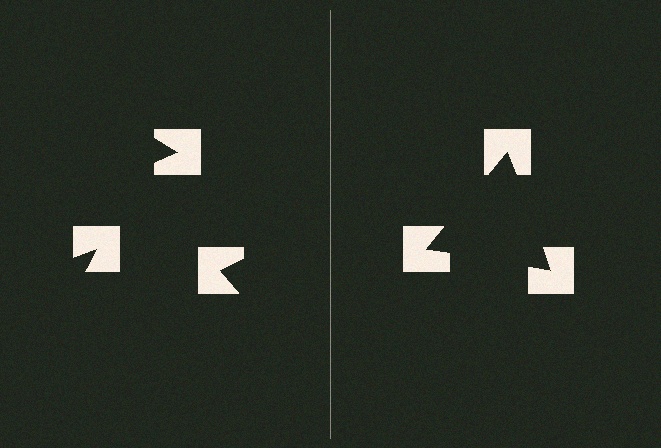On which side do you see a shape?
An illusory triangle appears on the right side. On the left side the wedge cuts are rotated, so no coherent shape forms.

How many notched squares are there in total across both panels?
6 — 3 on each side.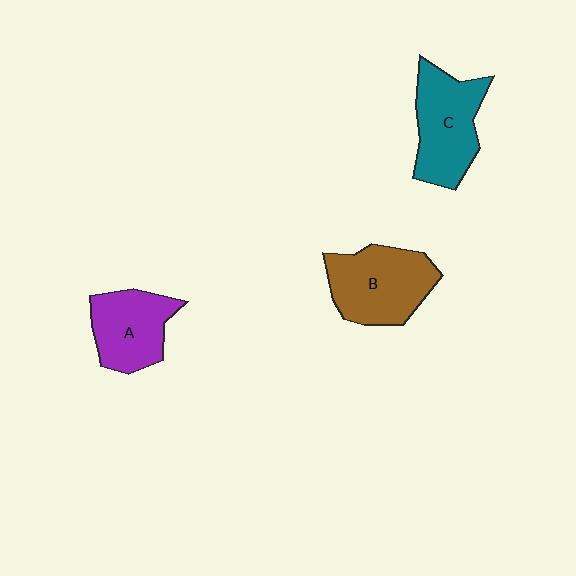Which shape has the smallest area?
Shape A (purple).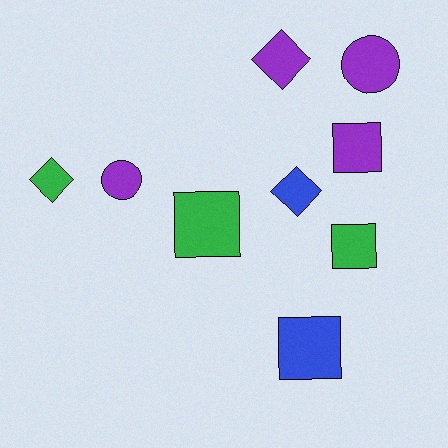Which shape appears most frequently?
Square, with 4 objects.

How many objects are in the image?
There are 9 objects.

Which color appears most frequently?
Purple, with 4 objects.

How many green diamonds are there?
There is 1 green diamond.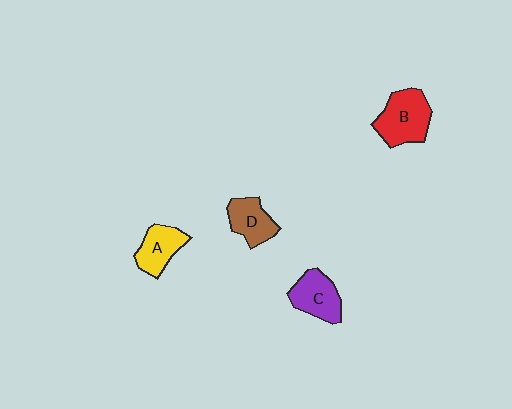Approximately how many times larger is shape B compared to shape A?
Approximately 1.4 times.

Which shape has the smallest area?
Shape D (brown).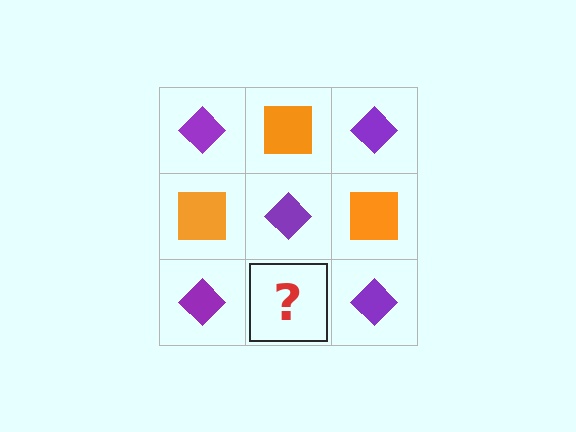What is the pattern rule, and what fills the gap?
The rule is that it alternates purple diamond and orange square in a checkerboard pattern. The gap should be filled with an orange square.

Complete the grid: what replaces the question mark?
The question mark should be replaced with an orange square.